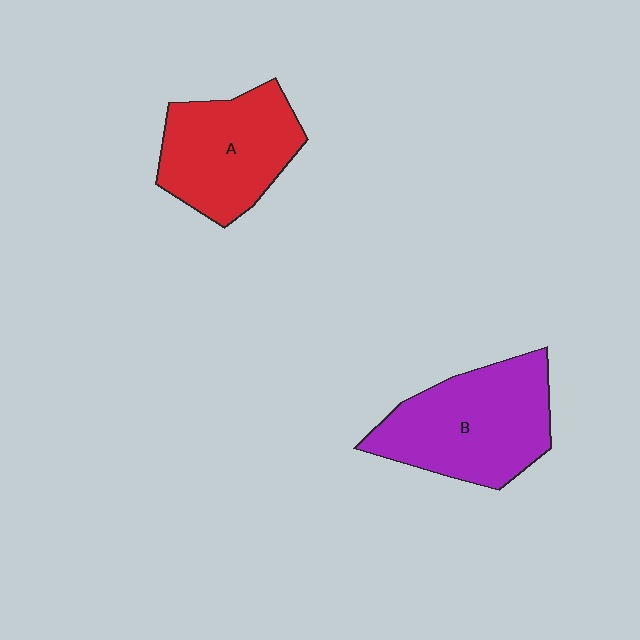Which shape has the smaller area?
Shape A (red).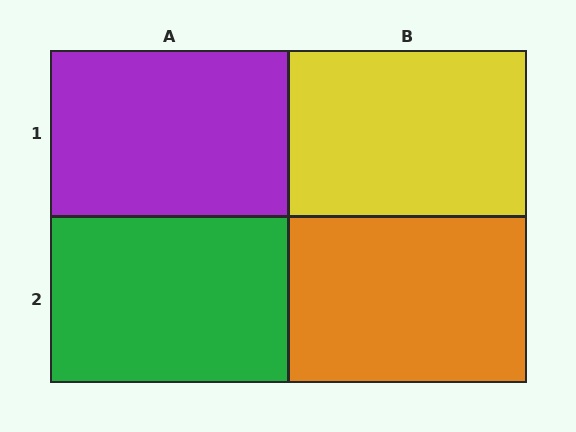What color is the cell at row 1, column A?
Purple.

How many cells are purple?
1 cell is purple.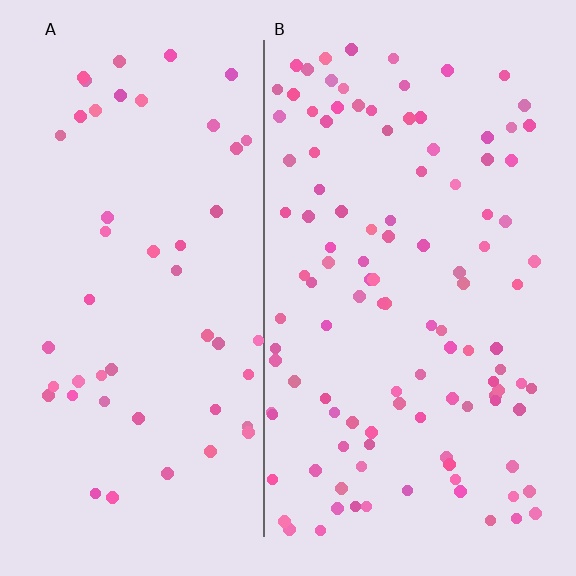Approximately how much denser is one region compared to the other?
Approximately 2.3× — region B over region A.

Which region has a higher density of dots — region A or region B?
B (the right).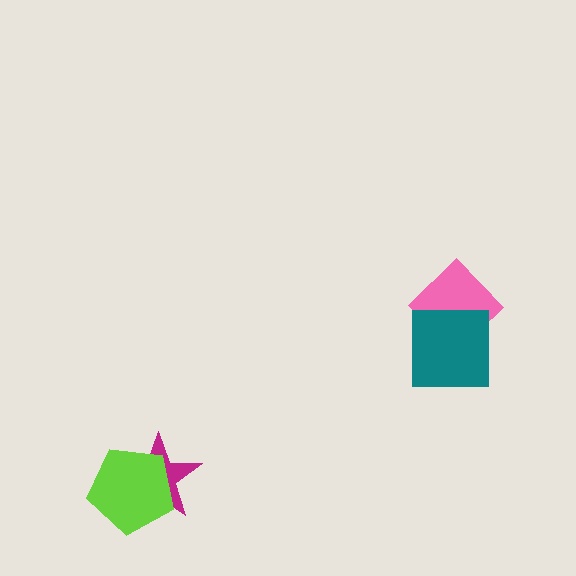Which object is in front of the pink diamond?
The teal square is in front of the pink diamond.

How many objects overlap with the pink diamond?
1 object overlaps with the pink diamond.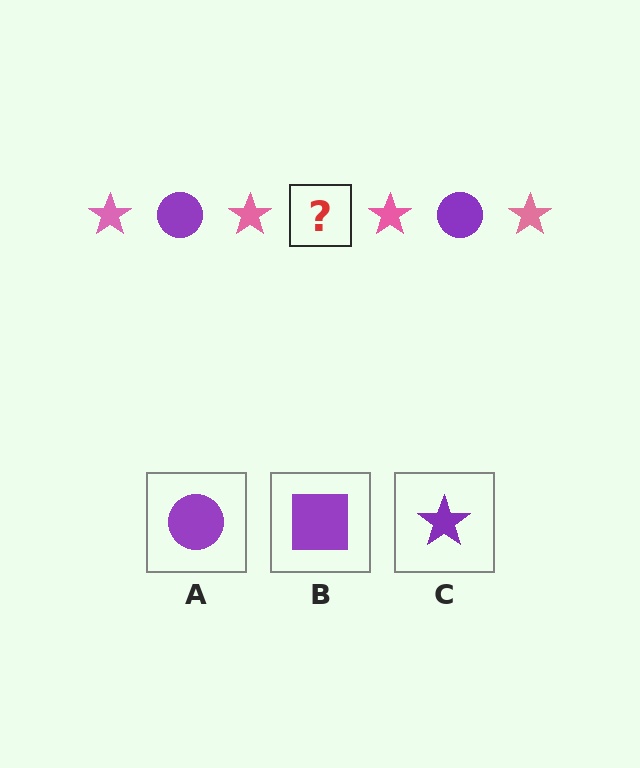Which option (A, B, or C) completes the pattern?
A.